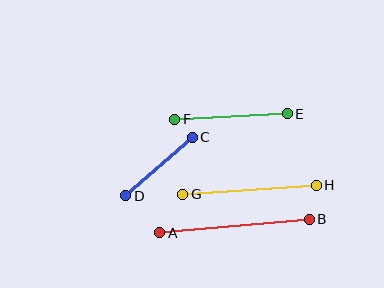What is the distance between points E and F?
The distance is approximately 112 pixels.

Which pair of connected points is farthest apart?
Points A and B are farthest apart.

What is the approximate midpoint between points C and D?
The midpoint is at approximately (159, 166) pixels.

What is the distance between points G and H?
The distance is approximately 133 pixels.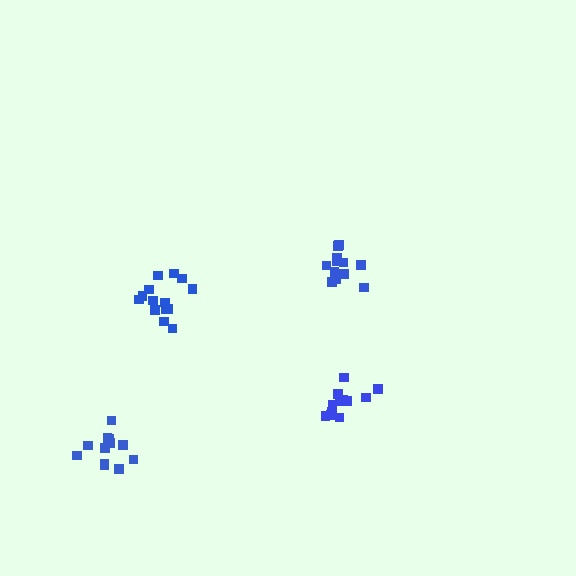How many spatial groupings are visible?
There are 4 spatial groupings.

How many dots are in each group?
Group 1: 12 dots, Group 2: 12 dots, Group 3: 14 dots, Group 4: 12 dots (50 total).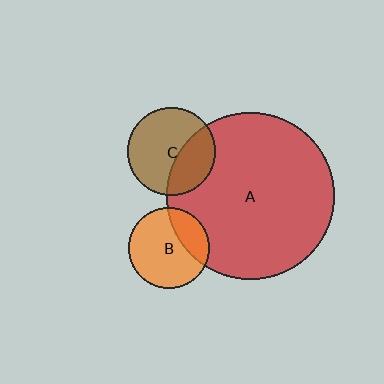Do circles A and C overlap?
Yes.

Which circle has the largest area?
Circle A (red).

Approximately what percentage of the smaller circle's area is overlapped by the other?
Approximately 35%.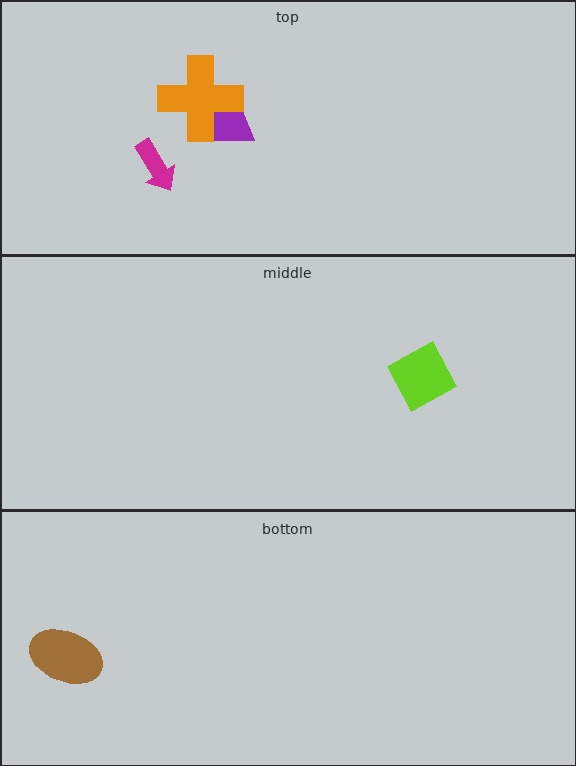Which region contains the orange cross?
The top region.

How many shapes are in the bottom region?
1.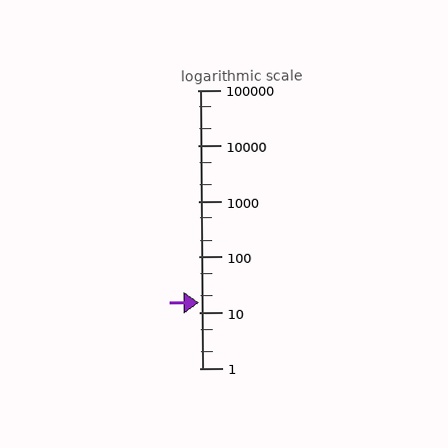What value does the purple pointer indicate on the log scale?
The pointer indicates approximately 15.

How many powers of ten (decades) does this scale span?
The scale spans 5 decades, from 1 to 100000.